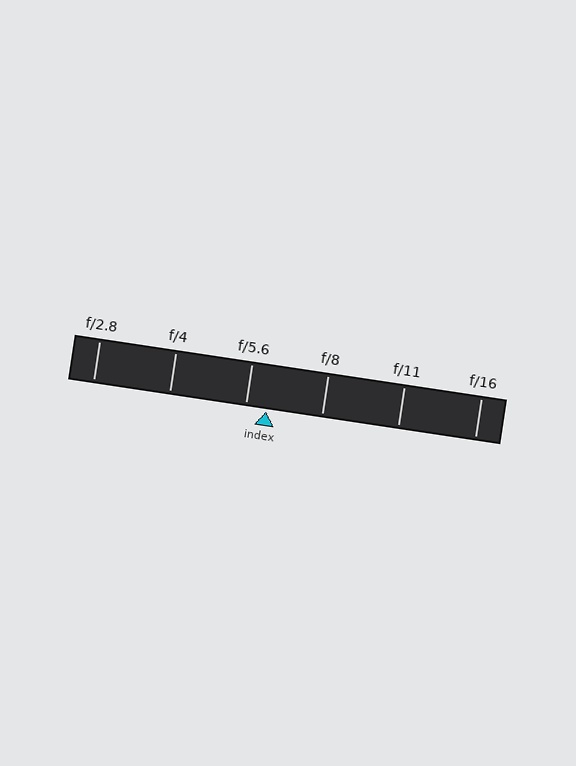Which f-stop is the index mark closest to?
The index mark is closest to f/5.6.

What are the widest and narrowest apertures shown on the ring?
The widest aperture shown is f/2.8 and the narrowest is f/16.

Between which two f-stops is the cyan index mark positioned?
The index mark is between f/5.6 and f/8.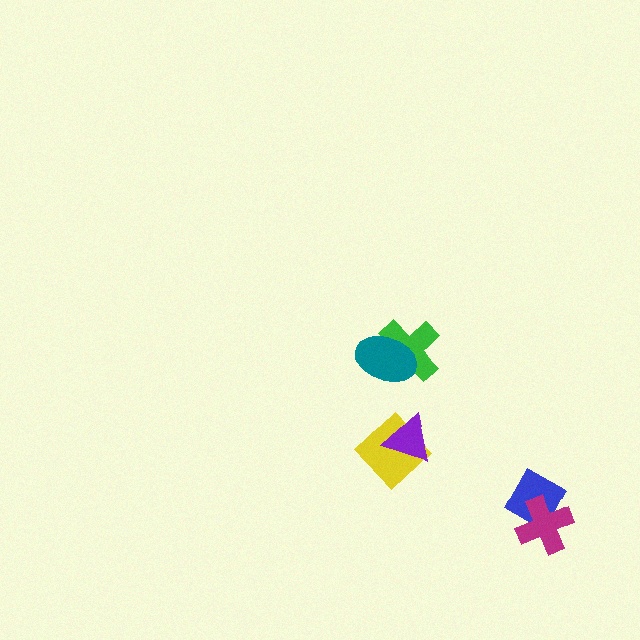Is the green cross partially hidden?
Yes, it is partially covered by another shape.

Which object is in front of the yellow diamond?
The purple triangle is in front of the yellow diamond.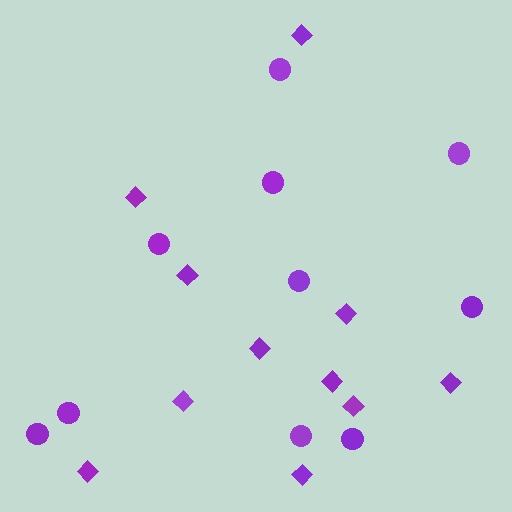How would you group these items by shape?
There are 2 groups: one group of diamonds (11) and one group of circles (10).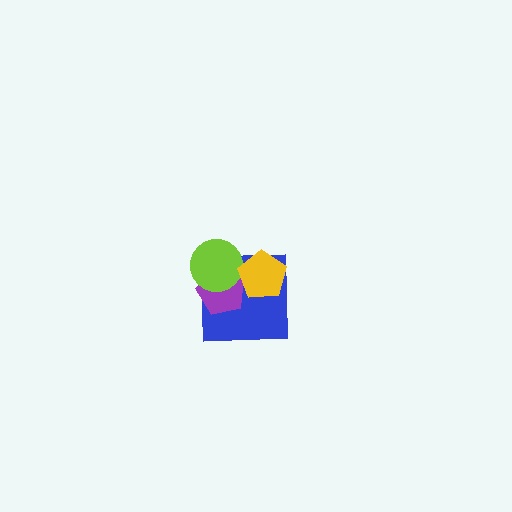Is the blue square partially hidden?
Yes, it is partially covered by another shape.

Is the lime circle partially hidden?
No, no other shape covers it.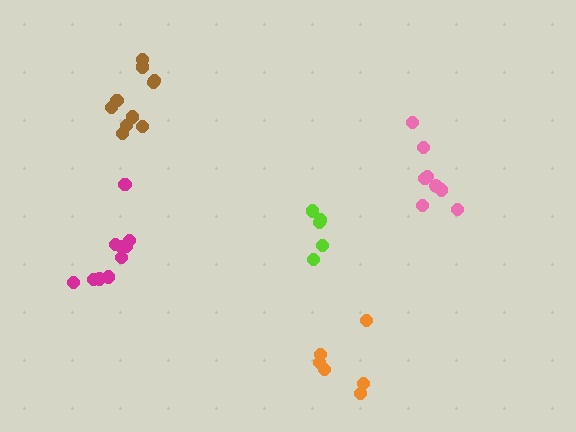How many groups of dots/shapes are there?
There are 5 groups.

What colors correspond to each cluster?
The clusters are colored: brown, orange, magenta, lime, pink.